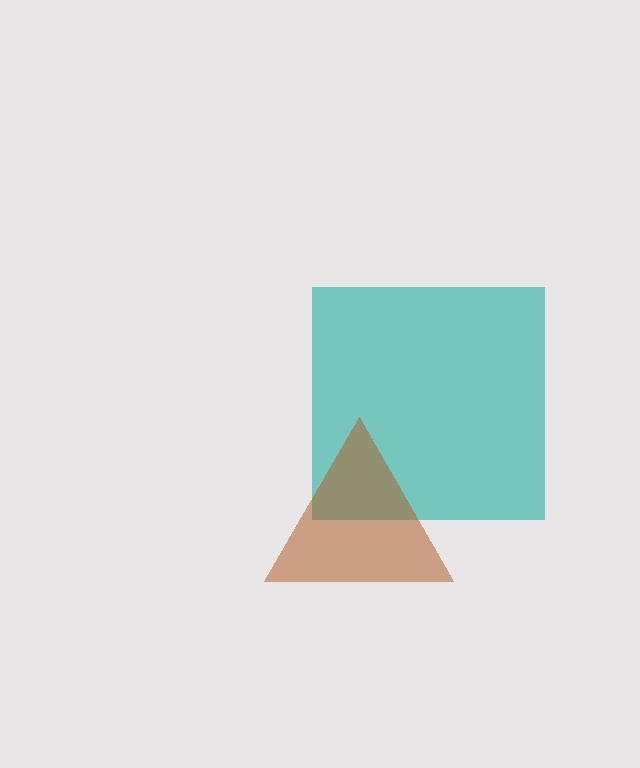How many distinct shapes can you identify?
There are 2 distinct shapes: a teal square, a brown triangle.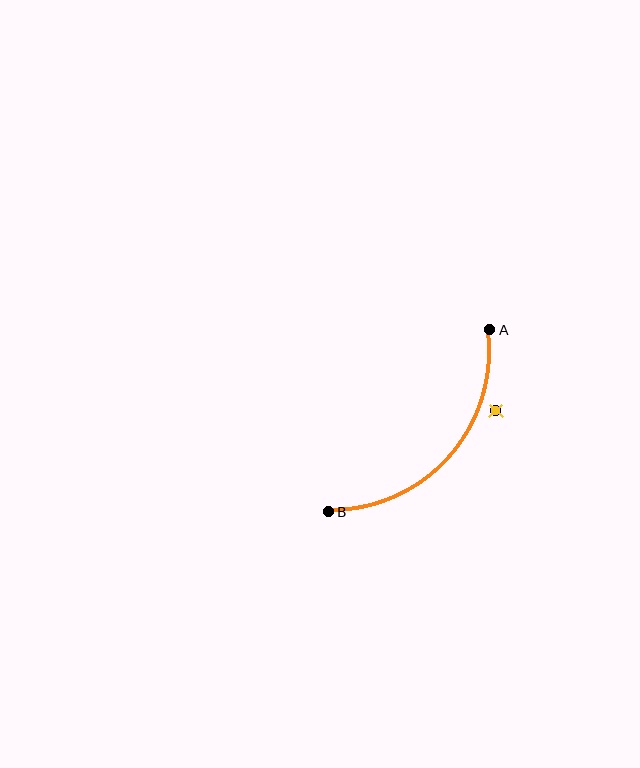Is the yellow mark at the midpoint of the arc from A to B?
No — the yellow mark does not lie on the arc at all. It sits slightly outside the curve.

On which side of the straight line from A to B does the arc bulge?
The arc bulges below and to the right of the straight line connecting A and B.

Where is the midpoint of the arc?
The arc midpoint is the point on the curve farthest from the straight line joining A and B. It sits below and to the right of that line.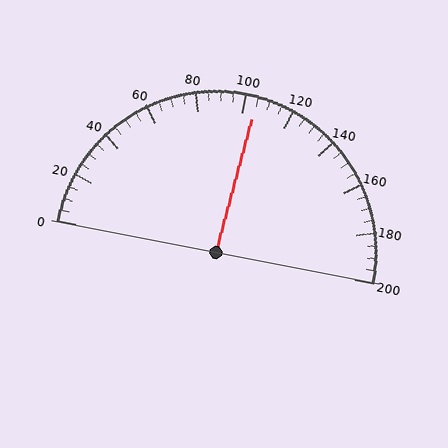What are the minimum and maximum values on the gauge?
The gauge ranges from 0 to 200.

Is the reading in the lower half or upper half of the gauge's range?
The reading is in the upper half of the range (0 to 200).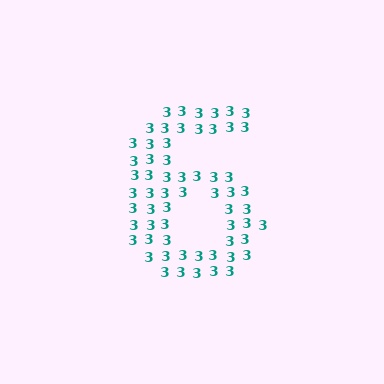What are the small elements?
The small elements are digit 3's.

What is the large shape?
The large shape is the digit 6.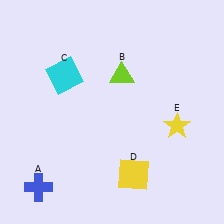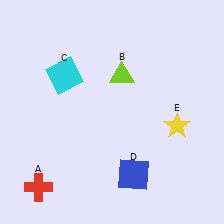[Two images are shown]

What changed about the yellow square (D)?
In Image 1, D is yellow. In Image 2, it changed to blue.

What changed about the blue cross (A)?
In Image 1, A is blue. In Image 2, it changed to red.